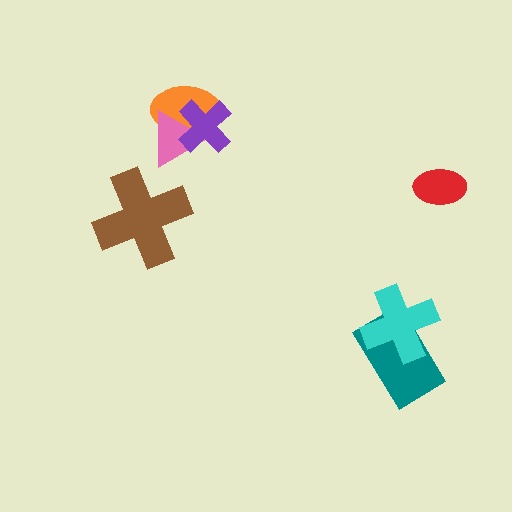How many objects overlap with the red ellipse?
0 objects overlap with the red ellipse.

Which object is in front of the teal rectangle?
The cyan cross is in front of the teal rectangle.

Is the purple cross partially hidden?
No, no other shape covers it.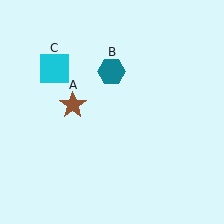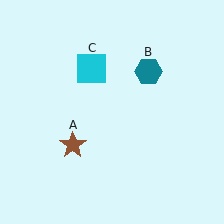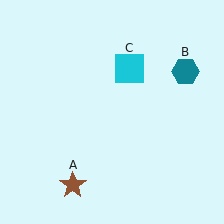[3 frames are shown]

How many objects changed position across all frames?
3 objects changed position: brown star (object A), teal hexagon (object B), cyan square (object C).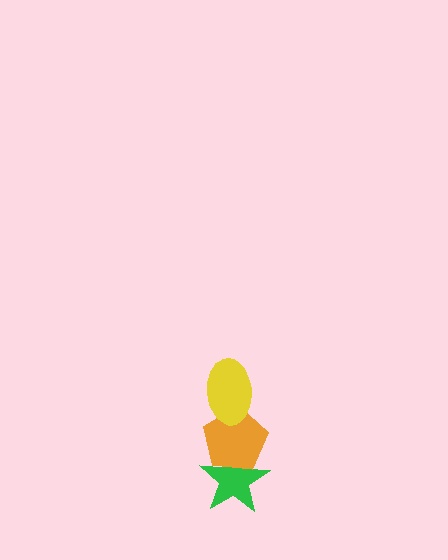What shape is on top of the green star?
The orange pentagon is on top of the green star.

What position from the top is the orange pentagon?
The orange pentagon is 2nd from the top.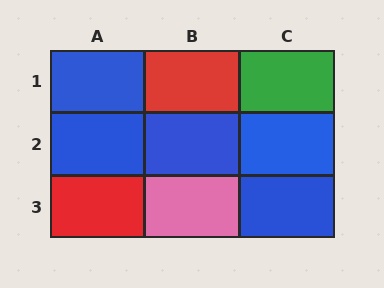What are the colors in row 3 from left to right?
Red, pink, blue.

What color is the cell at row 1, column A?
Blue.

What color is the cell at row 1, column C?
Green.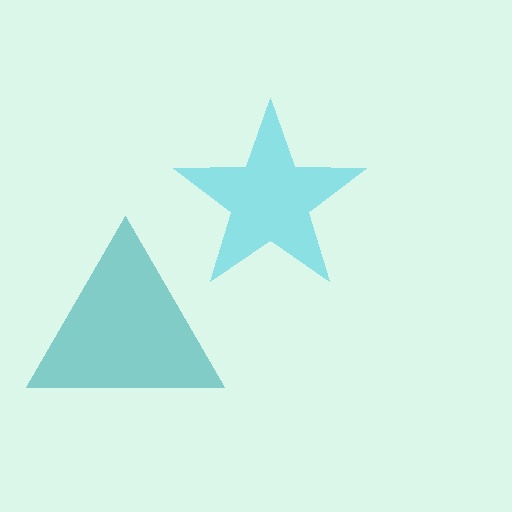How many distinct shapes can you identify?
There are 2 distinct shapes: a teal triangle, a cyan star.